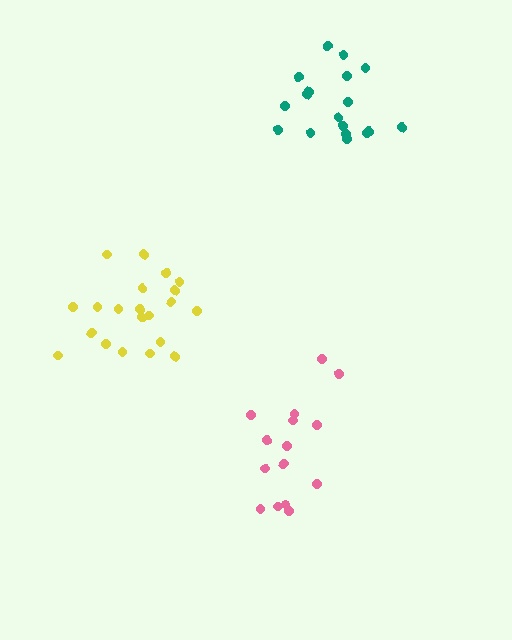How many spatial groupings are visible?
There are 3 spatial groupings.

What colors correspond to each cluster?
The clusters are colored: pink, teal, yellow.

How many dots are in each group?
Group 1: 15 dots, Group 2: 18 dots, Group 3: 21 dots (54 total).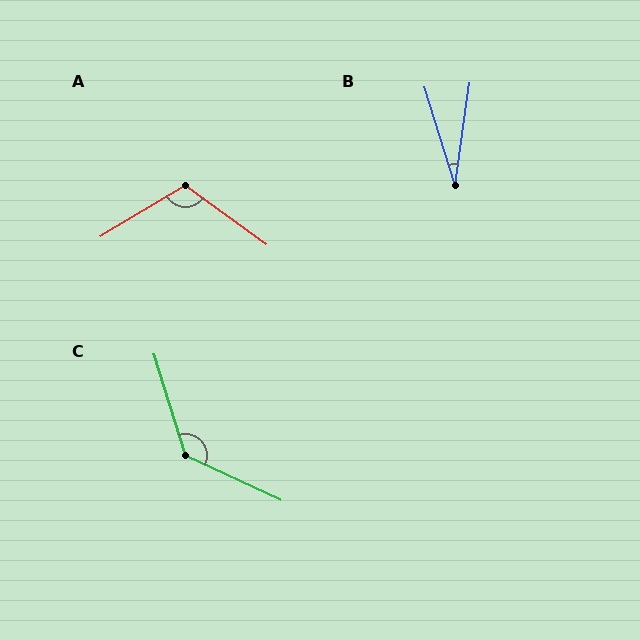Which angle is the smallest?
B, at approximately 25 degrees.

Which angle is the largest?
C, at approximately 132 degrees.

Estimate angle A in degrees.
Approximately 113 degrees.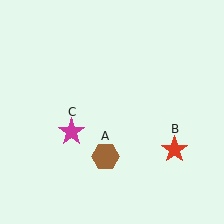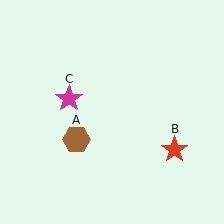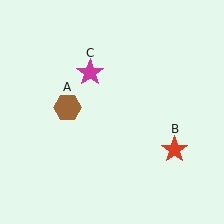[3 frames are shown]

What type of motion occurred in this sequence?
The brown hexagon (object A), magenta star (object C) rotated clockwise around the center of the scene.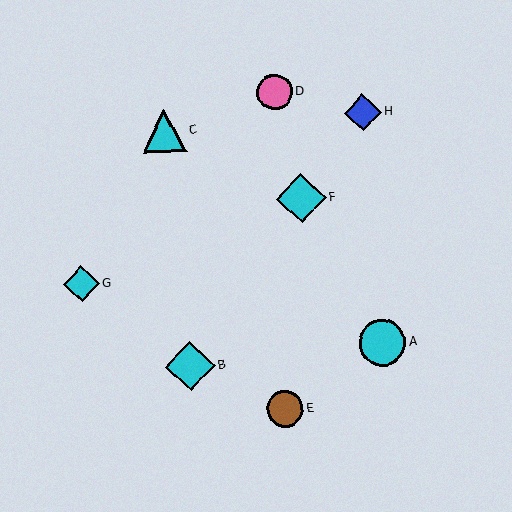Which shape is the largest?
The cyan diamond (labeled B) is the largest.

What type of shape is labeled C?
Shape C is a cyan triangle.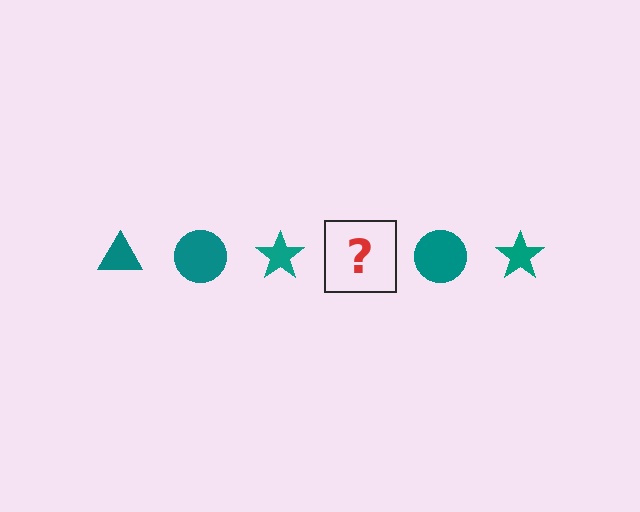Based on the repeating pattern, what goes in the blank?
The blank should be a teal triangle.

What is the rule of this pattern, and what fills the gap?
The rule is that the pattern cycles through triangle, circle, star shapes in teal. The gap should be filled with a teal triangle.